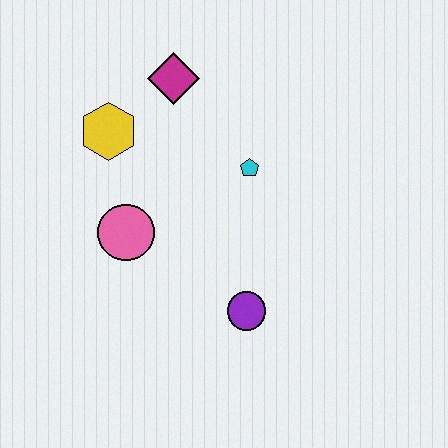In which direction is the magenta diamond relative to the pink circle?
The magenta diamond is above the pink circle.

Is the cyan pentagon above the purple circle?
Yes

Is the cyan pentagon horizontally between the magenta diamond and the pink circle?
No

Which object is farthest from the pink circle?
The magenta diamond is farthest from the pink circle.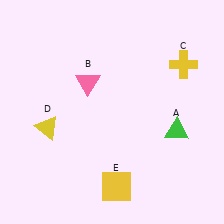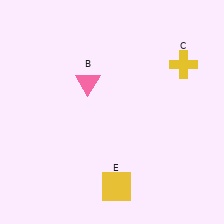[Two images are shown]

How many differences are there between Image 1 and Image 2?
There are 2 differences between the two images.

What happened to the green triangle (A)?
The green triangle (A) was removed in Image 2. It was in the bottom-right area of Image 1.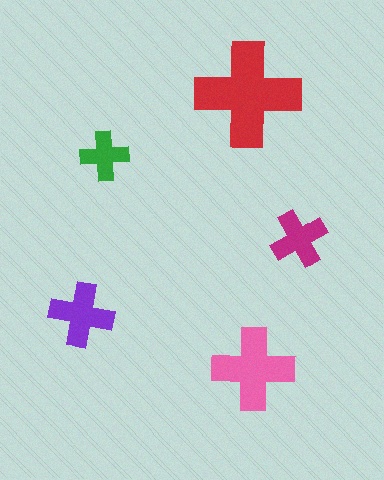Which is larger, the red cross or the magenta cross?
The red one.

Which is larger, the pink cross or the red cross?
The red one.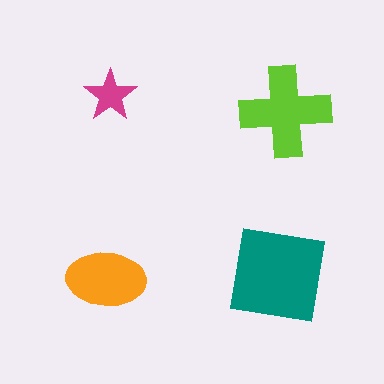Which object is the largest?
The teal square.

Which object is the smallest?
The magenta star.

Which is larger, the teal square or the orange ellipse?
The teal square.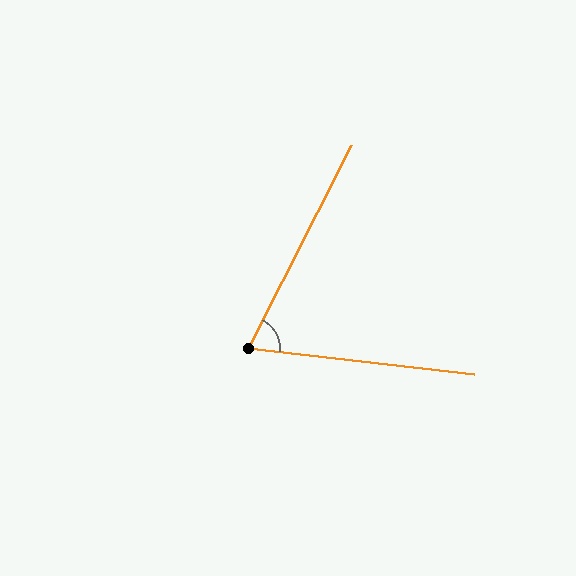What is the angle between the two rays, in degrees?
Approximately 70 degrees.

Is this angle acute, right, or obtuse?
It is acute.